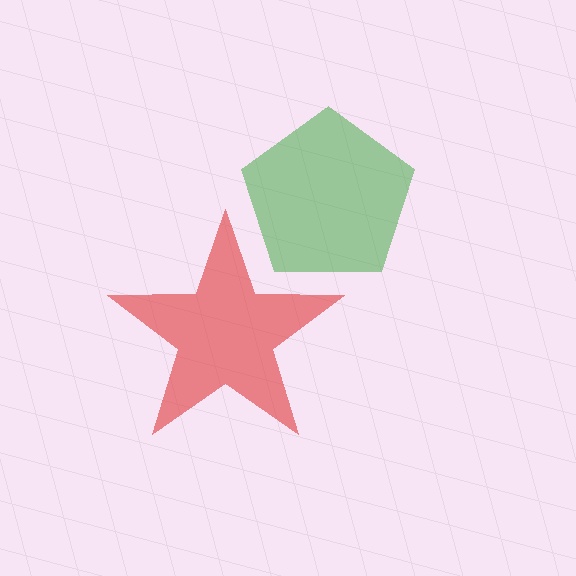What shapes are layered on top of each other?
The layered shapes are: a green pentagon, a red star.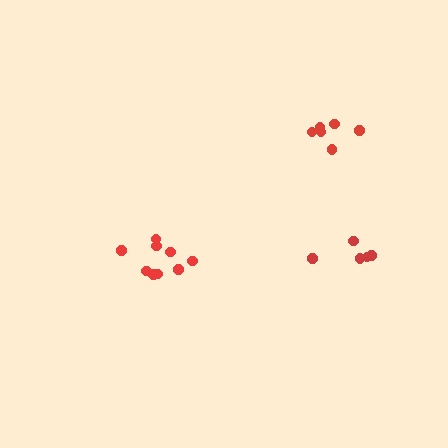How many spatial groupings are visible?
There are 3 spatial groupings.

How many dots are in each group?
Group 1: 9 dots, Group 2: 6 dots, Group 3: 5 dots (20 total).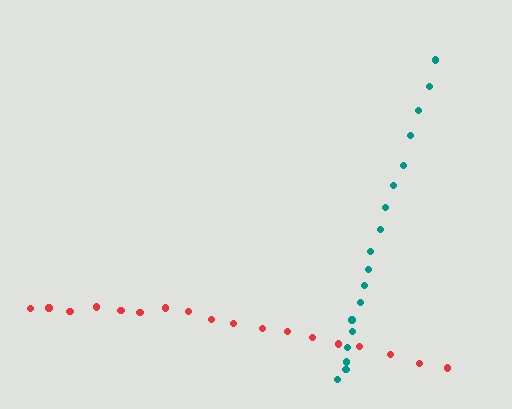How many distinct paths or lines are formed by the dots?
There are 2 distinct paths.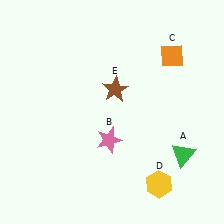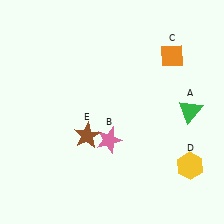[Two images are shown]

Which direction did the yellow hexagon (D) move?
The yellow hexagon (D) moved right.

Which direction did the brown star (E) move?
The brown star (E) moved down.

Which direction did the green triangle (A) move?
The green triangle (A) moved up.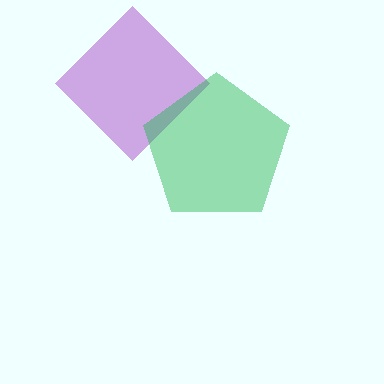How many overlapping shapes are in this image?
There are 2 overlapping shapes in the image.